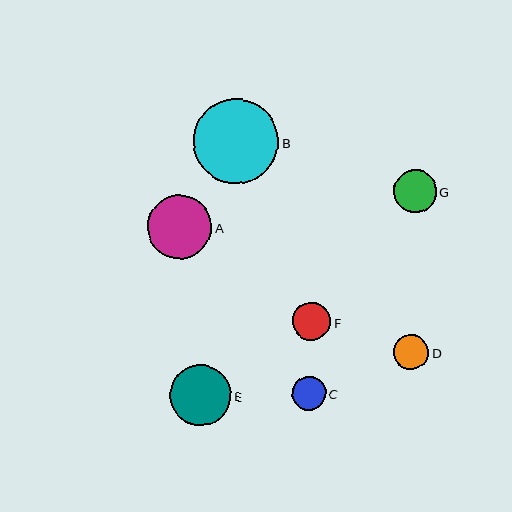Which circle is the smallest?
Circle C is the smallest with a size of approximately 34 pixels.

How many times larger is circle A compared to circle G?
Circle A is approximately 1.5 times the size of circle G.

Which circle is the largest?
Circle B is the largest with a size of approximately 85 pixels.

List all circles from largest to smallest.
From largest to smallest: B, A, E, G, F, D, C.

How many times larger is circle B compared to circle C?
Circle B is approximately 2.5 times the size of circle C.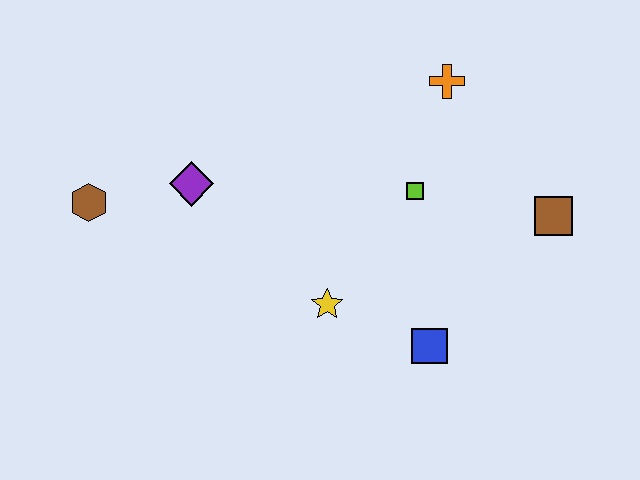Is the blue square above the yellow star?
No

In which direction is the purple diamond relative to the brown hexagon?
The purple diamond is to the right of the brown hexagon.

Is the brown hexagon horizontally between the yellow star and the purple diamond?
No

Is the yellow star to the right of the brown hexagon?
Yes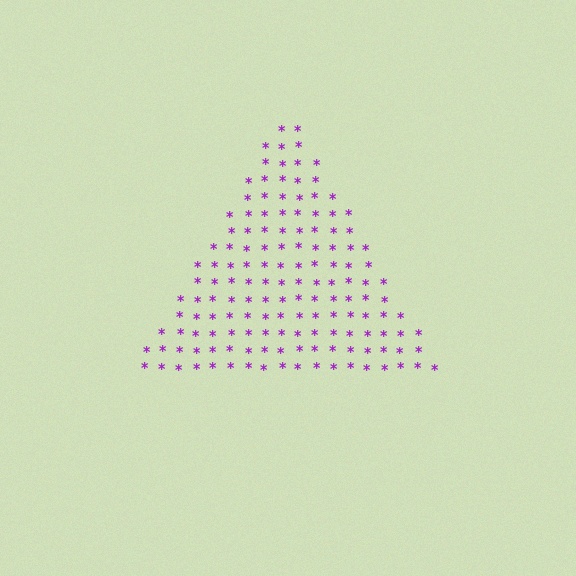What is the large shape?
The large shape is a triangle.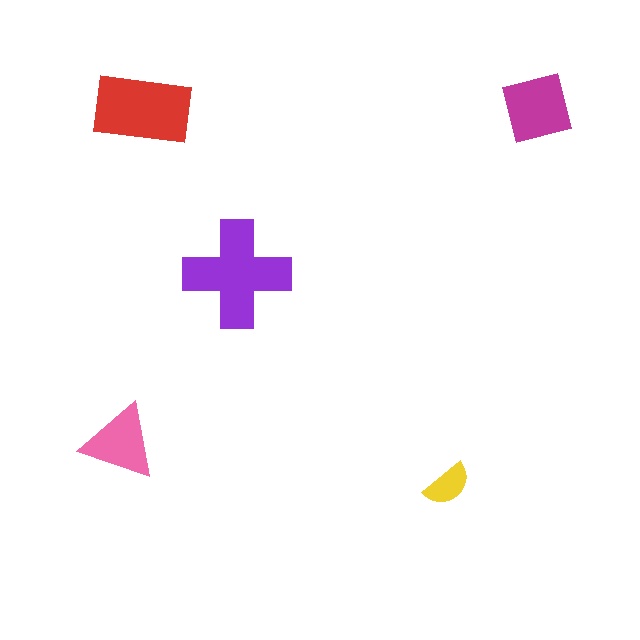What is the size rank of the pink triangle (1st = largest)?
4th.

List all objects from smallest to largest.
The yellow semicircle, the pink triangle, the magenta square, the red rectangle, the purple cross.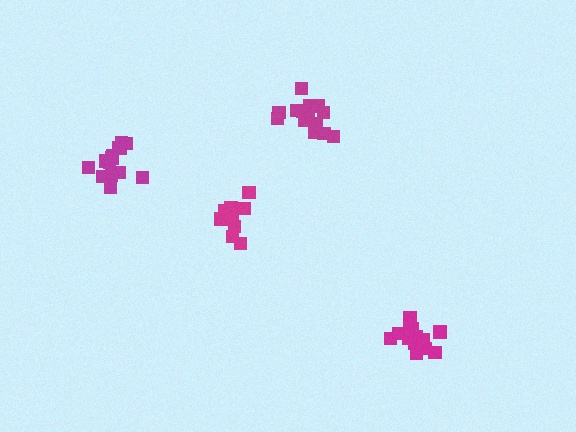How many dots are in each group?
Group 1: 14 dots, Group 2: 13 dots, Group 3: 16 dots, Group 4: 11 dots (54 total).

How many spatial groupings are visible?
There are 4 spatial groupings.